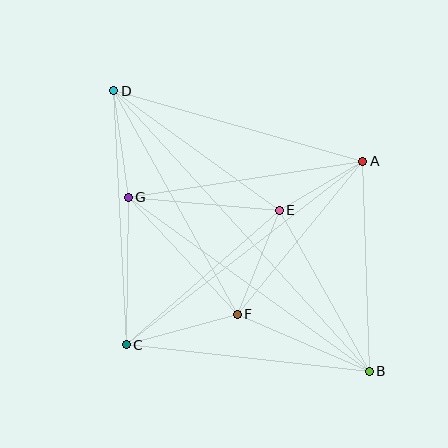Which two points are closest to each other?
Points A and E are closest to each other.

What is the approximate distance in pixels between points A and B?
The distance between A and B is approximately 210 pixels.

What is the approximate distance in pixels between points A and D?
The distance between A and D is approximately 259 pixels.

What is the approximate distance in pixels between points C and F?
The distance between C and F is approximately 115 pixels.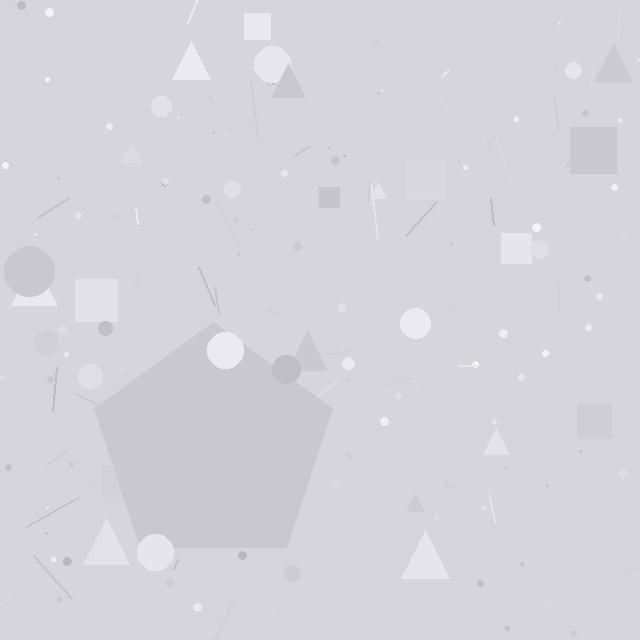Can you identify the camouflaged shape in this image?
The camouflaged shape is a pentagon.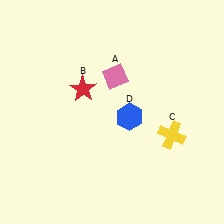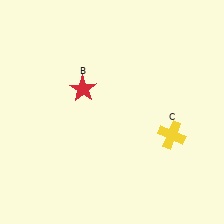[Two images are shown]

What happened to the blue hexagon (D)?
The blue hexagon (D) was removed in Image 2. It was in the bottom-right area of Image 1.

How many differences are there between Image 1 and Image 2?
There are 2 differences between the two images.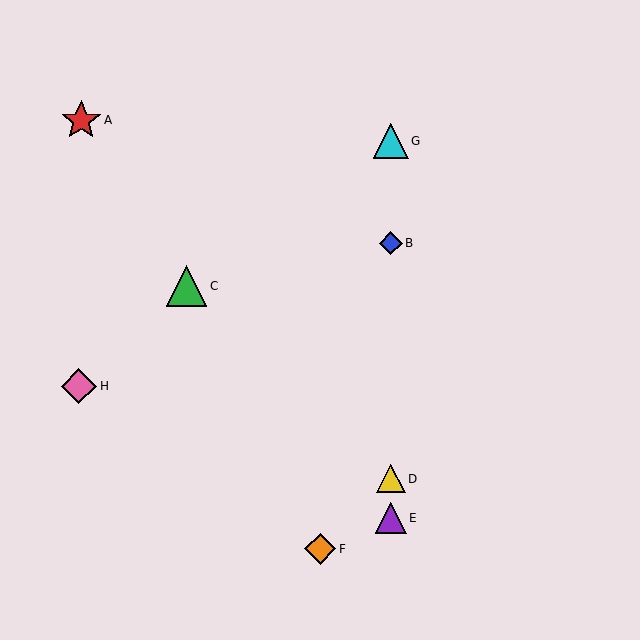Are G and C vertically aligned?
No, G is at x≈391 and C is at x≈186.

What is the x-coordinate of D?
Object D is at x≈391.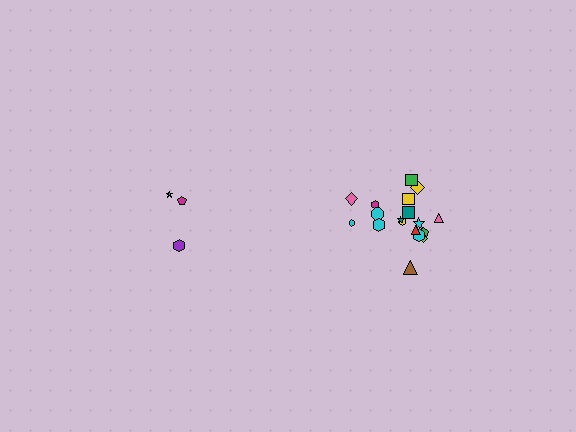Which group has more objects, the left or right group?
The right group.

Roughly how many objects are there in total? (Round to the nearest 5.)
Roughly 20 objects in total.